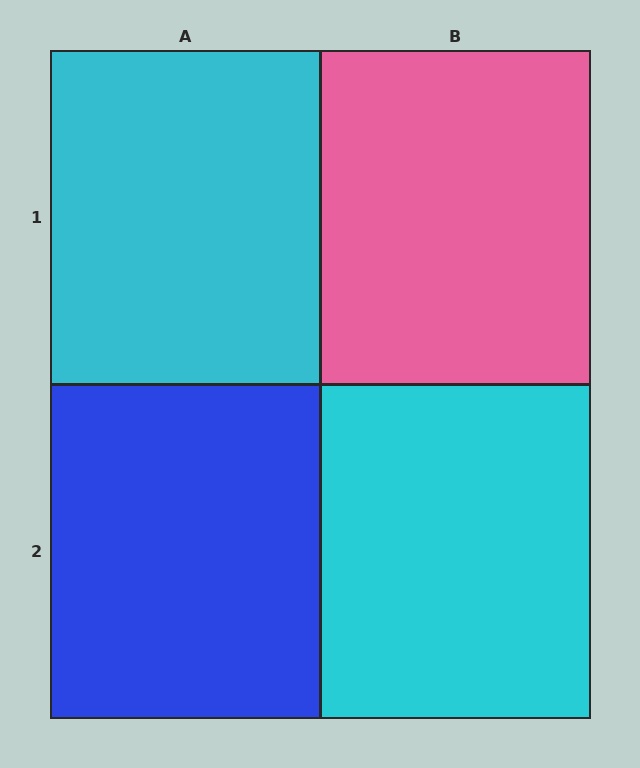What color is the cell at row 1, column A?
Cyan.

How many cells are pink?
1 cell is pink.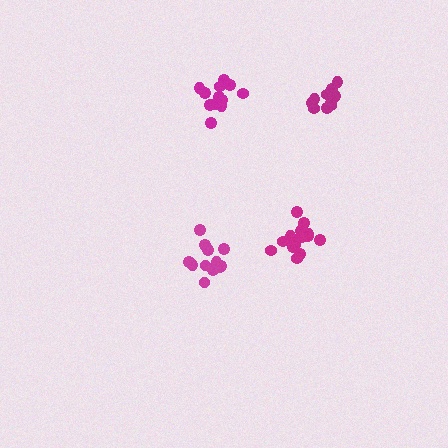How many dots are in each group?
Group 1: 15 dots, Group 2: 10 dots, Group 3: 12 dots, Group 4: 12 dots (49 total).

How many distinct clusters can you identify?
There are 4 distinct clusters.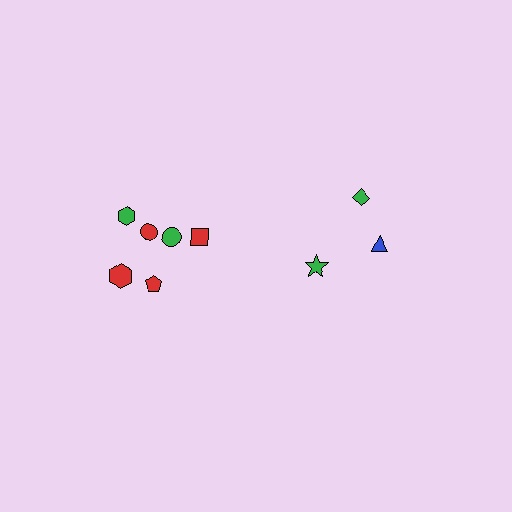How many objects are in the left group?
There are 6 objects.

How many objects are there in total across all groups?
There are 9 objects.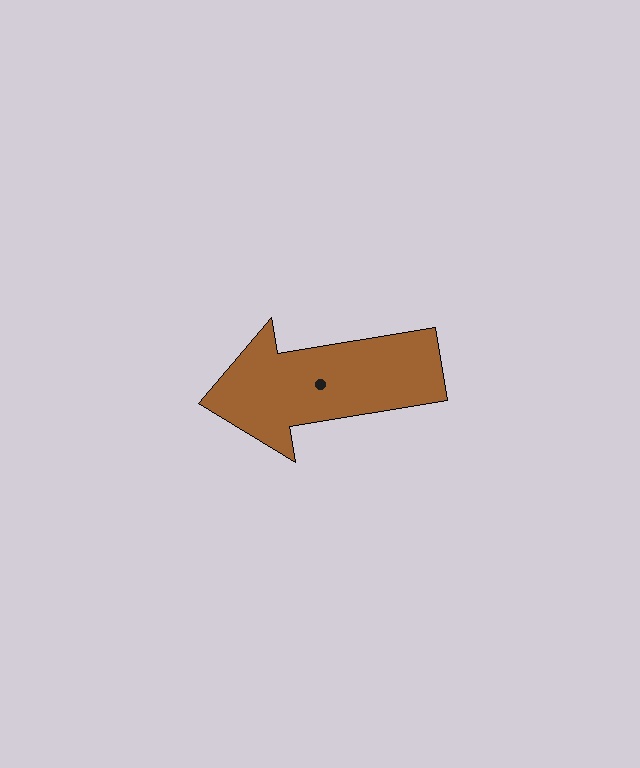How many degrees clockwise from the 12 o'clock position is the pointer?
Approximately 261 degrees.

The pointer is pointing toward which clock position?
Roughly 9 o'clock.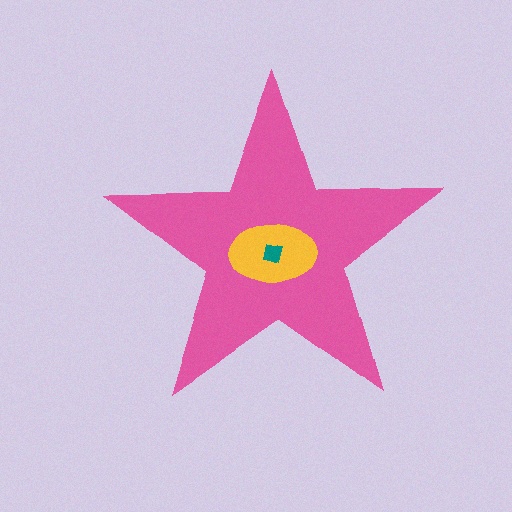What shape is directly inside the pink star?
The yellow ellipse.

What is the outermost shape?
The pink star.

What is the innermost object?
The teal square.